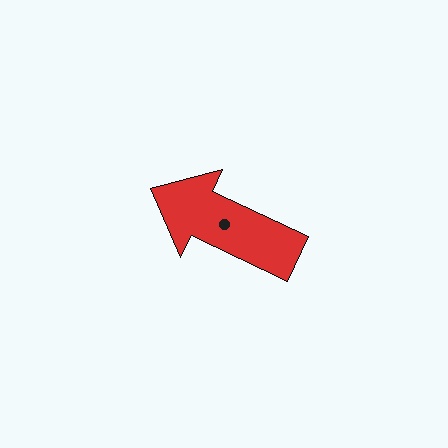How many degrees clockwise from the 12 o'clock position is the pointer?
Approximately 295 degrees.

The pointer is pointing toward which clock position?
Roughly 10 o'clock.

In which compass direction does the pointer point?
Northwest.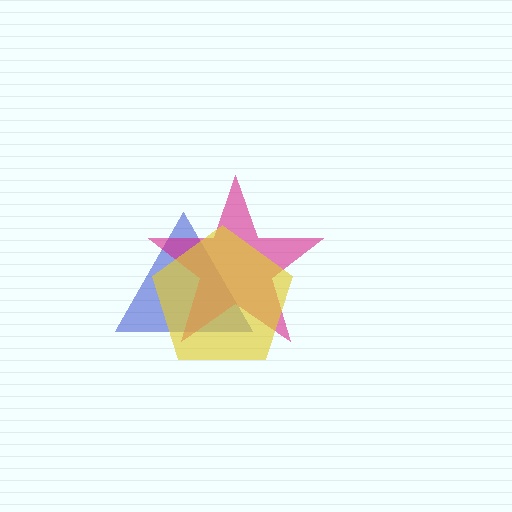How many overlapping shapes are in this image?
There are 3 overlapping shapes in the image.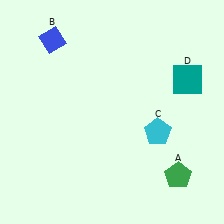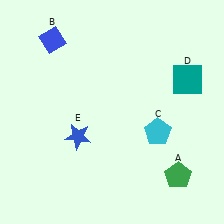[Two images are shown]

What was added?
A blue star (E) was added in Image 2.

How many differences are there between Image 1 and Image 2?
There is 1 difference between the two images.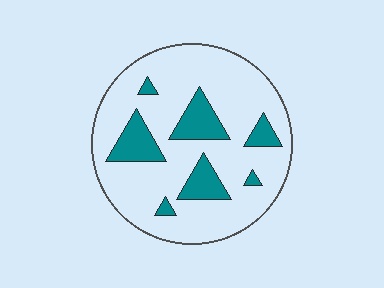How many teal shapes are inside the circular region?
7.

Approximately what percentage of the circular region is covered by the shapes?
Approximately 20%.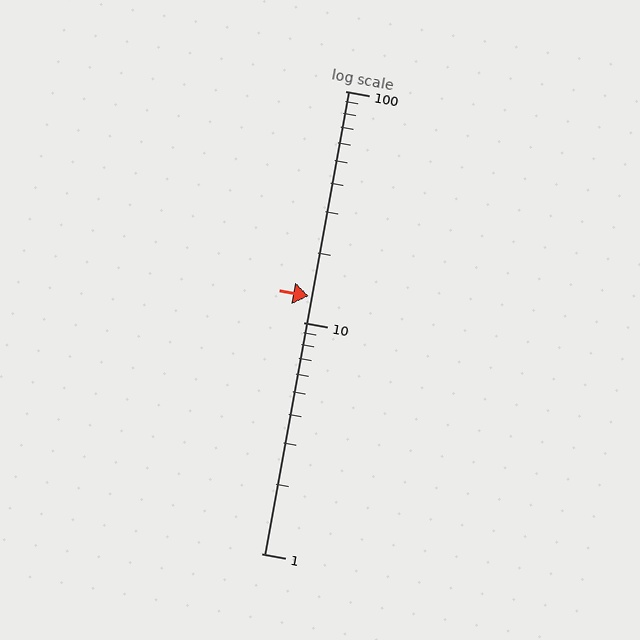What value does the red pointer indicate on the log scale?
The pointer indicates approximately 13.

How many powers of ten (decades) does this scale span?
The scale spans 2 decades, from 1 to 100.